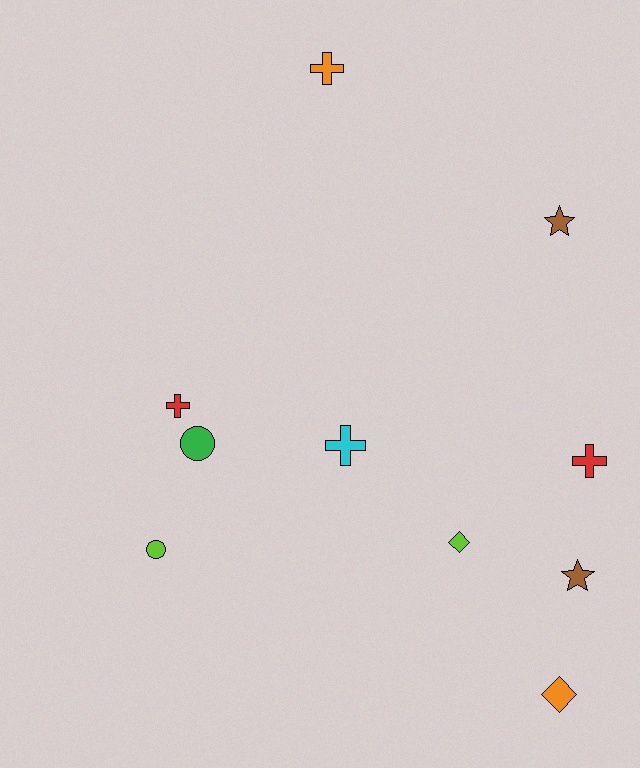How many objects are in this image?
There are 10 objects.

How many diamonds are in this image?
There are 2 diamonds.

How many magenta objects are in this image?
There are no magenta objects.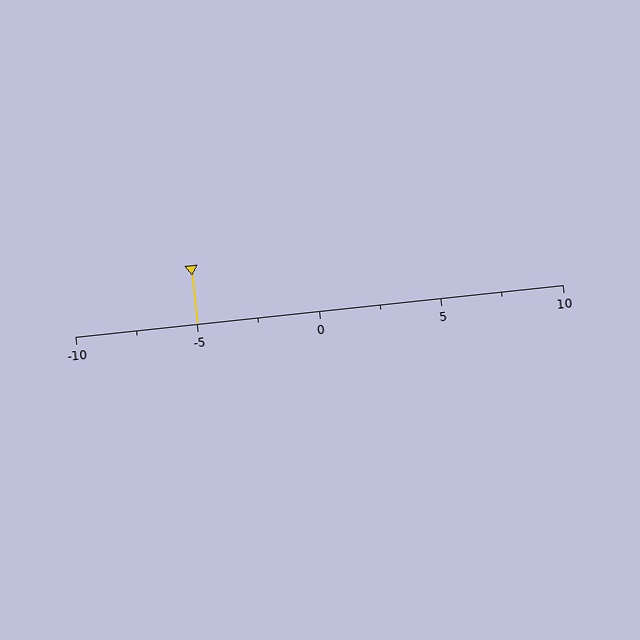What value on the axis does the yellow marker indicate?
The marker indicates approximately -5.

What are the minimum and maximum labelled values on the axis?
The axis runs from -10 to 10.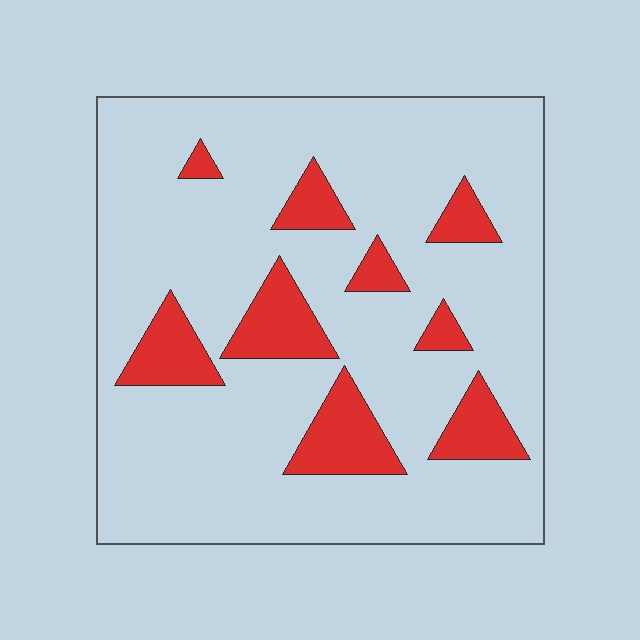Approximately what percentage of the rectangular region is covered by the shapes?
Approximately 15%.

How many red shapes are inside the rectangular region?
9.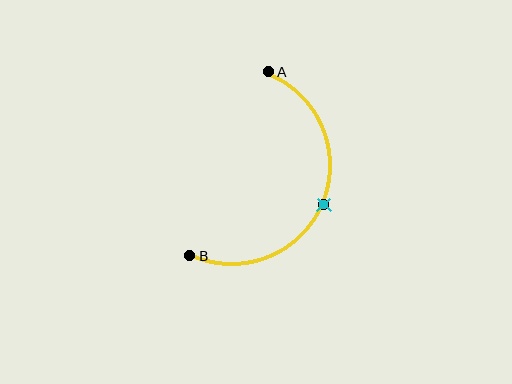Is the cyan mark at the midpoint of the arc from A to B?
Yes. The cyan mark lies on the arc at equal arc-length from both A and B — it is the arc midpoint.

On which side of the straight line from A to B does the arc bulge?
The arc bulges to the right of the straight line connecting A and B.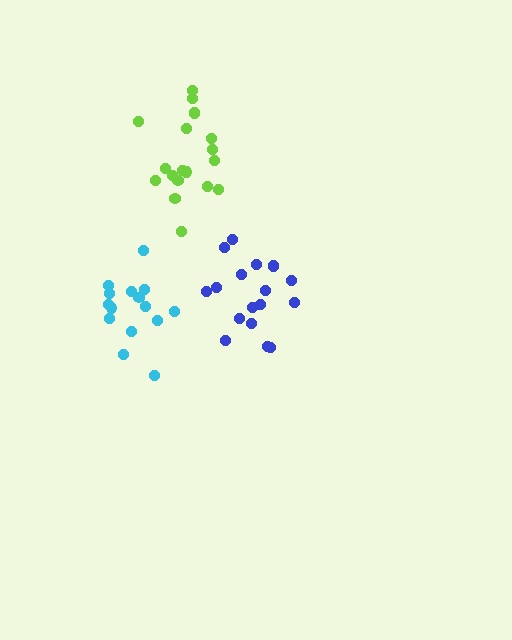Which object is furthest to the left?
The cyan cluster is leftmost.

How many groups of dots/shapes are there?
There are 3 groups.